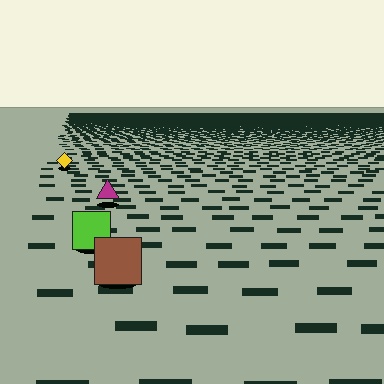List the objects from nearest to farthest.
From nearest to farthest: the brown square, the lime square, the magenta triangle, the yellow diamond.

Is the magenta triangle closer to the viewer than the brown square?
No. The brown square is closer — you can tell from the texture gradient: the ground texture is coarser near it.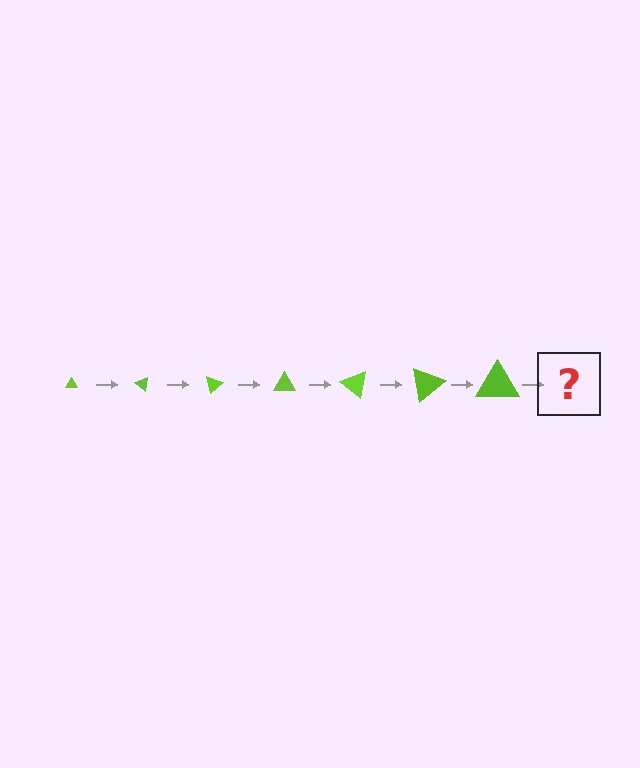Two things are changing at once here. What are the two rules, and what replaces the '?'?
The two rules are that the triangle grows larger each step and it rotates 40 degrees each step. The '?' should be a triangle, larger than the previous one and rotated 280 degrees from the start.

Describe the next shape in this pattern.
It should be a triangle, larger than the previous one and rotated 280 degrees from the start.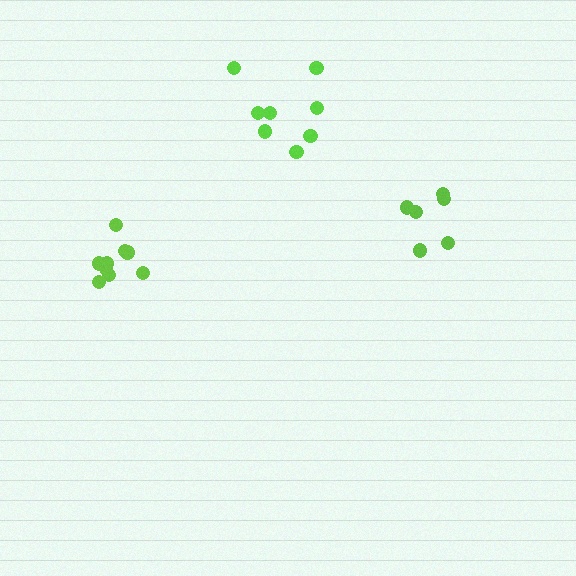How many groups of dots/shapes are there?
There are 3 groups.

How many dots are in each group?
Group 1: 6 dots, Group 2: 8 dots, Group 3: 9 dots (23 total).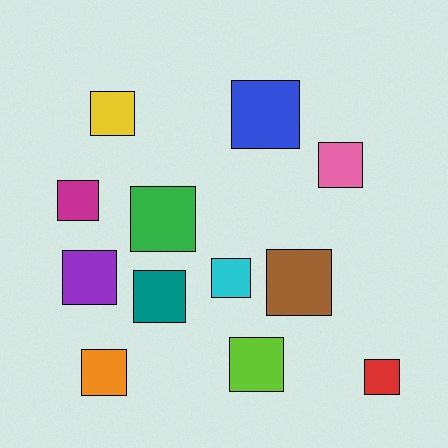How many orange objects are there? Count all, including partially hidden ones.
There is 1 orange object.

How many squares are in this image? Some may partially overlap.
There are 12 squares.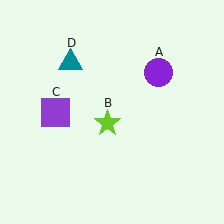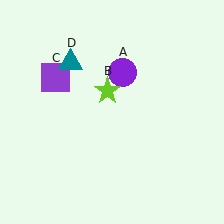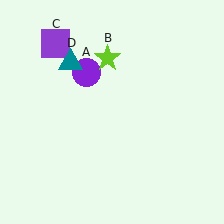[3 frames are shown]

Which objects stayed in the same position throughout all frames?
Teal triangle (object D) remained stationary.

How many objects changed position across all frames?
3 objects changed position: purple circle (object A), lime star (object B), purple square (object C).